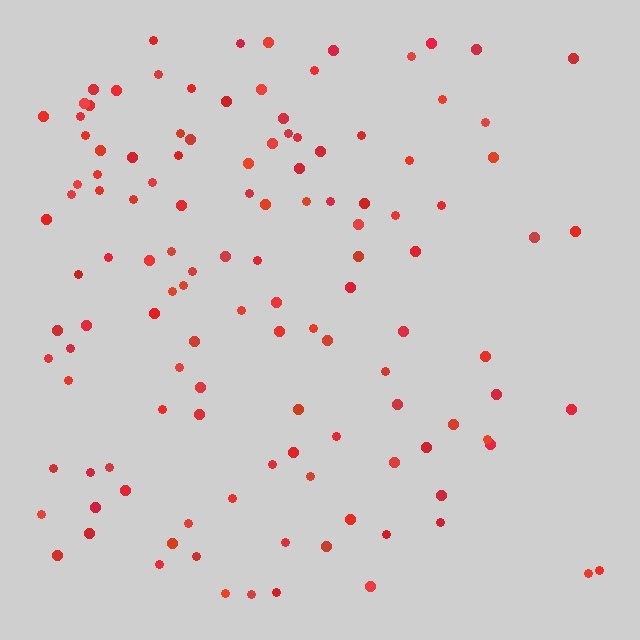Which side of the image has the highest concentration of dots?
The left.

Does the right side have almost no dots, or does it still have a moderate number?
Still a moderate number, just noticeably fewer than the left.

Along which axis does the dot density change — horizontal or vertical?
Horizontal.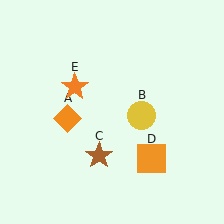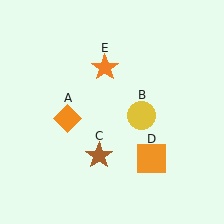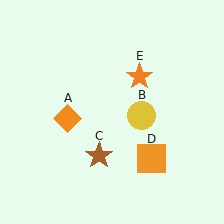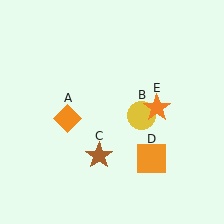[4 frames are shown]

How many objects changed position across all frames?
1 object changed position: orange star (object E).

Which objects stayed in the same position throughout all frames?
Orange diamond (object A) and yellow circle (object B) and brown star (object C) and orange square (object D) remained stationary.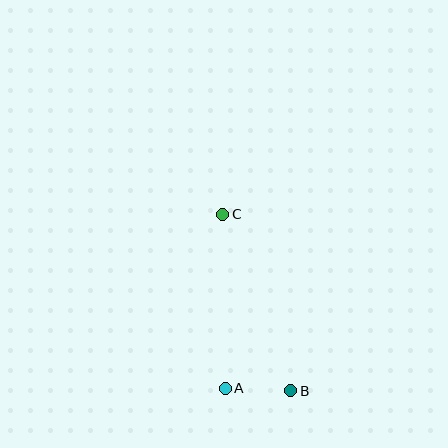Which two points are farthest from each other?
Points B and C are farthest from each other.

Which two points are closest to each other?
Points A and B are closest to each other.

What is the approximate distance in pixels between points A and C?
The distance between A and C is approximately 174 pixels.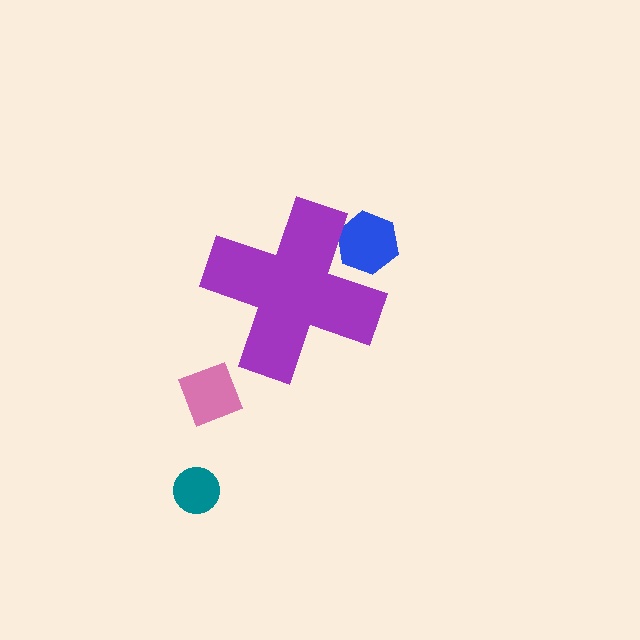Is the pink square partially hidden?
No, the pink square is fully visible.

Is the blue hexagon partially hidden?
Yes, the blue hexagon is partially hidden behind the purple cross.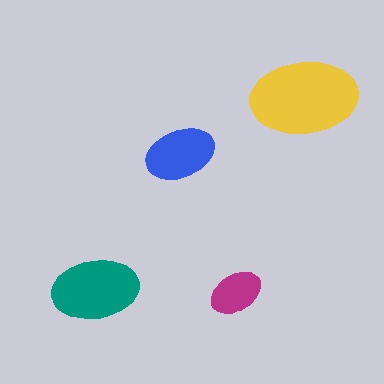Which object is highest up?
The yellow ellipse is topmost.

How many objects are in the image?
There are 4 objects in the image.